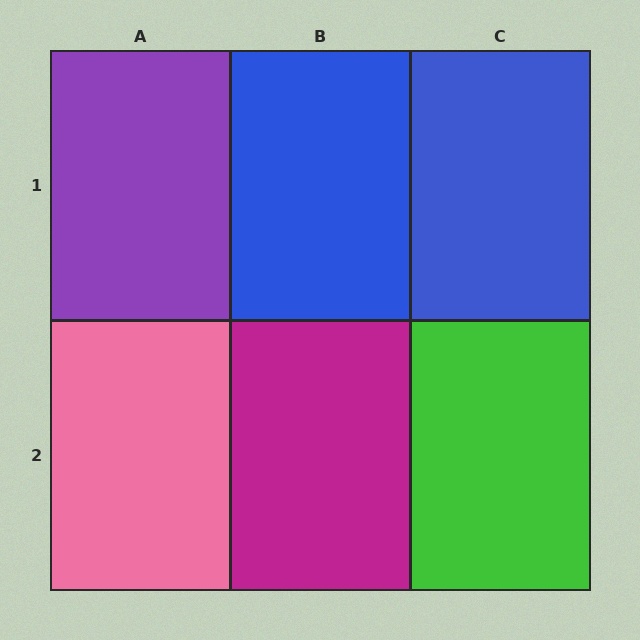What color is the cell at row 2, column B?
Magenta.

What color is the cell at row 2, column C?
Green.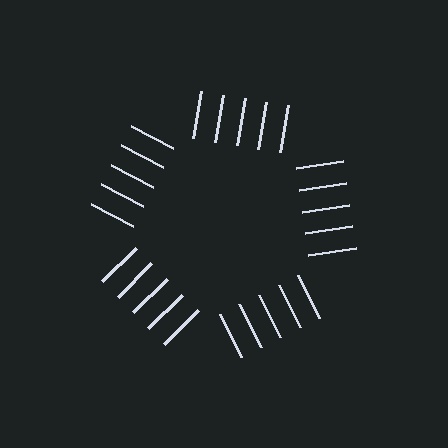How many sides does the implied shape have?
5 sides — the line-ends trace a pentagon.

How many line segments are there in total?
25 — 5 along each of the 5 edges.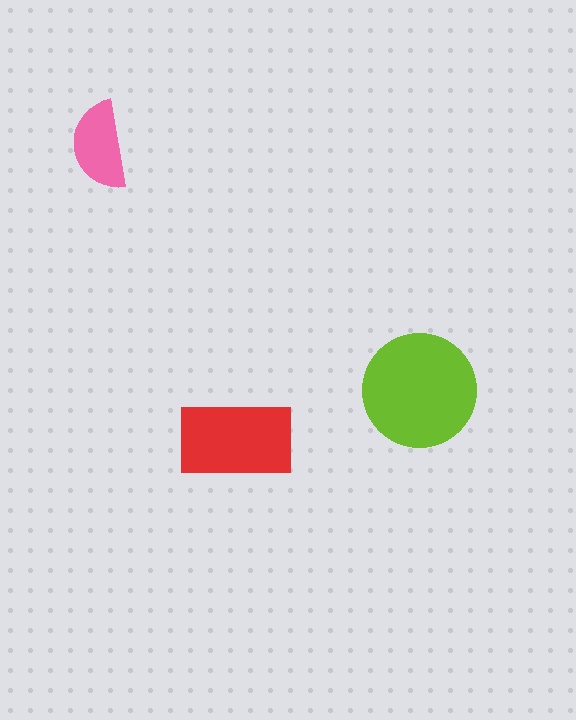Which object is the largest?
The lime circle.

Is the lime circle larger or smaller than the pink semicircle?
Larger.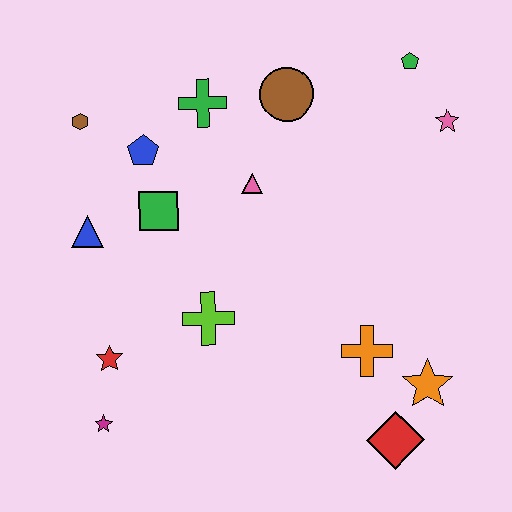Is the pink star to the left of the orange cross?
No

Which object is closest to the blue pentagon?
The green square is closest to the blue pentagon.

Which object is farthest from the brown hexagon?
The red diamond is farthest from the brown hexagon.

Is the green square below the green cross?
Yes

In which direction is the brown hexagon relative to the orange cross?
The brown hexagon is to the left of the orange cross.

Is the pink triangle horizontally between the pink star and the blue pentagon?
Yes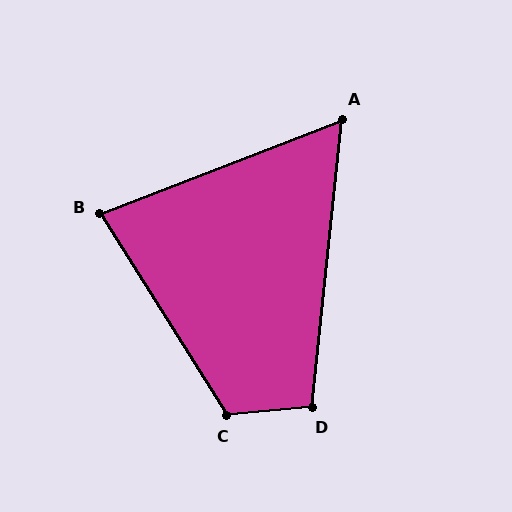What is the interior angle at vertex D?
Approximately 101 degrees (obtuse).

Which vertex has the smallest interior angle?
A, at approximately 63 degrees.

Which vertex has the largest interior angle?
C, at approximately 117 degrees.